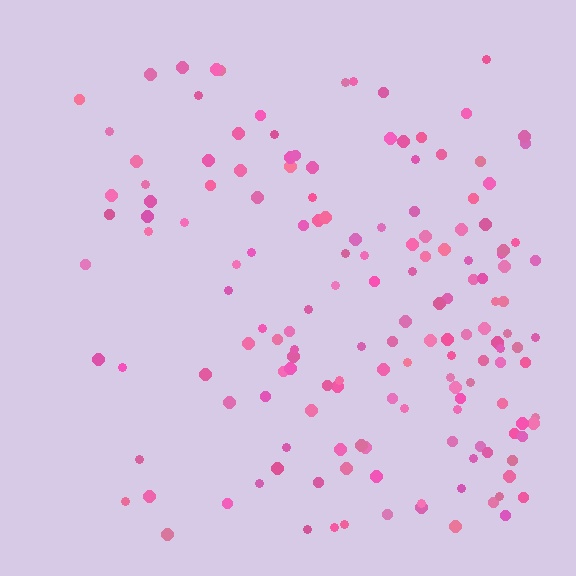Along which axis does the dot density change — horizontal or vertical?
Horizontal.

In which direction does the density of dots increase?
From left to right, with the right side densest.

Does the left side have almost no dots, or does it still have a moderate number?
Still a moderate number, just noticeably fewer than the right.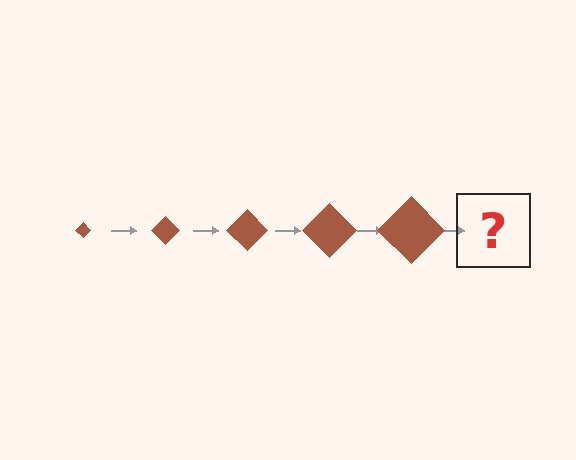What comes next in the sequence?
The next element should be a brown diamond, larger than the previous one.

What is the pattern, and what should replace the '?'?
The pattern is that the diamond gets progressively larger each step. The '?' should be a brown diamond, larger than the previous one.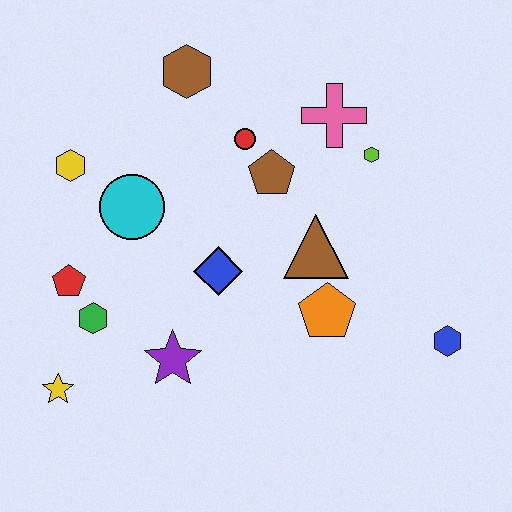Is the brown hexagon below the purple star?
No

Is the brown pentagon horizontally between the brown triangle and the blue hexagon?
No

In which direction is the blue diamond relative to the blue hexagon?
The blue diamond is to the left of the blue hexagon.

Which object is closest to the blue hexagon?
The orange pentagon is closest to the blue hexagon.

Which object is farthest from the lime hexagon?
The yellow star is farthest from the lime hexagon.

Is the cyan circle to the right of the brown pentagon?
No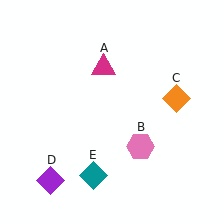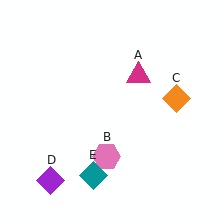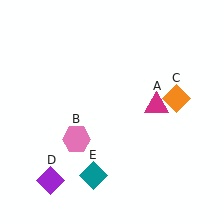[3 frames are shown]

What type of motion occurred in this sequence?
The magenta triangle (object A), pink hexagon (object B) rotated clockwise around the center of the scene.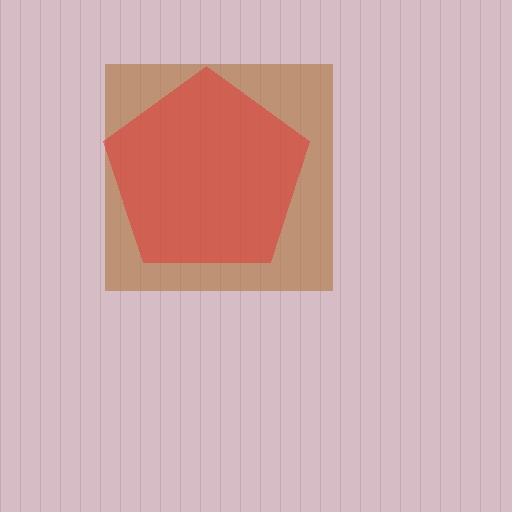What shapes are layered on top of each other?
The layered shapes are: a brown square, a red pentagon.